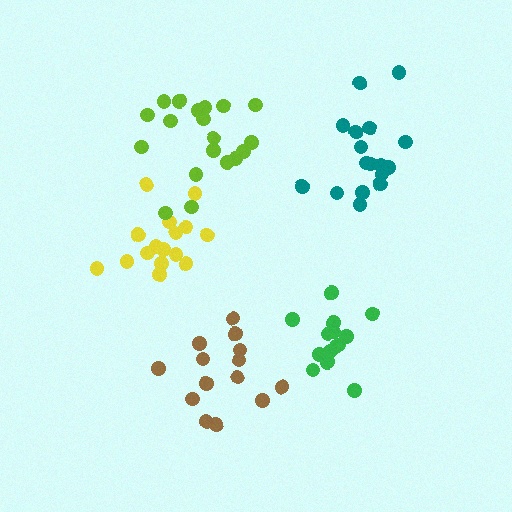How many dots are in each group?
Group 1: 14 dots, Group 2: 17 dots, Group 3: 16 dots, Group 4: 19 dots, Group 5: 14 dots (80 total).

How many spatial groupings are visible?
There are 5 spatial groupings.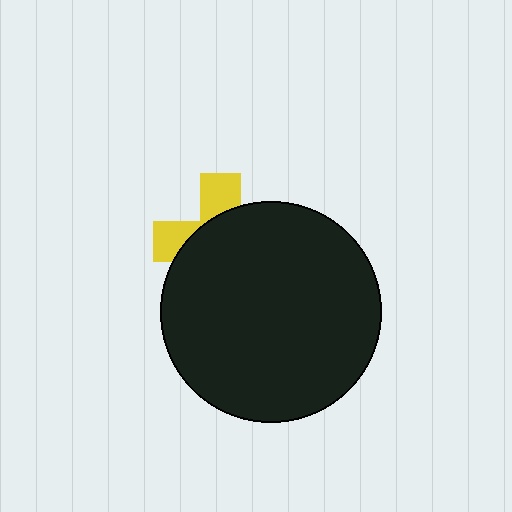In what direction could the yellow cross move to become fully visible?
The yellow cross could move up. That would shift it out from behind the black circle entirely.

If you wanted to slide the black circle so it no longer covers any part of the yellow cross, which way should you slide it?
Slide it down — that is the most direct way to separate the two shapes.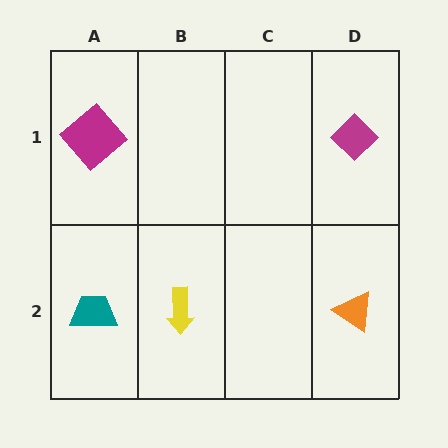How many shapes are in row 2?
3 shapes.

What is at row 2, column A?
A teal trapezoid.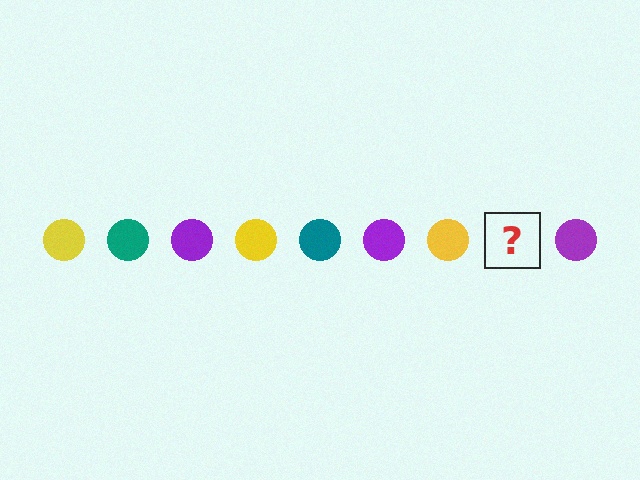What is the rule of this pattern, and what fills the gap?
The rule is that the pattern cycles through yellow, teal, purple circles. The gap should be filled with a teal circle.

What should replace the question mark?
The question mark should be replaced with a teal circle.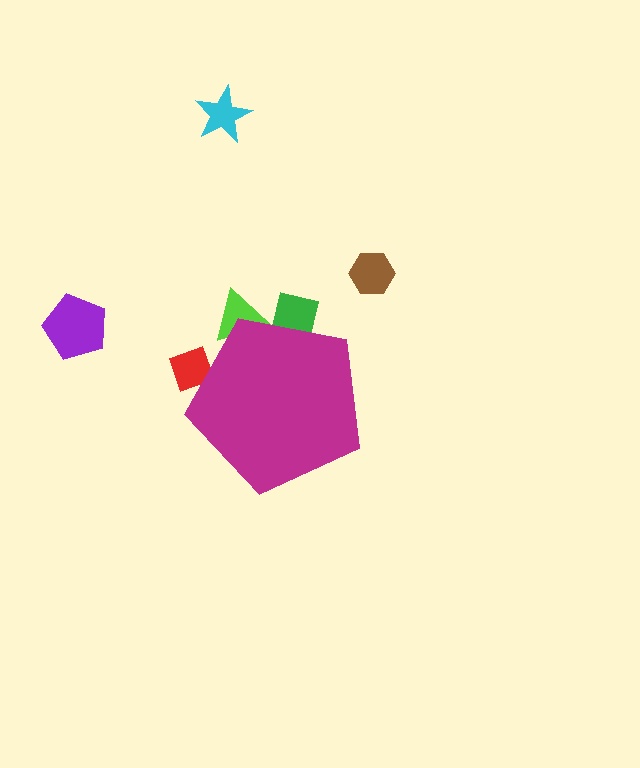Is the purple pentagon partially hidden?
No, the purple pentagon is fully visible.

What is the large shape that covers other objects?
A magenta pentagon.